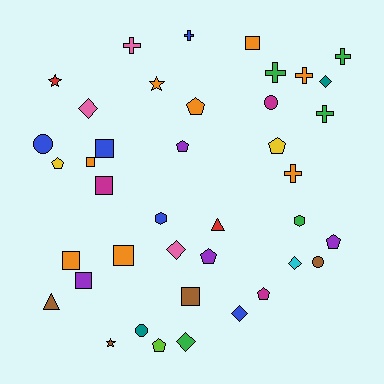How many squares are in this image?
There are 8 squares.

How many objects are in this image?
There are 40 objects.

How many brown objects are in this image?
There are 4 brown objects.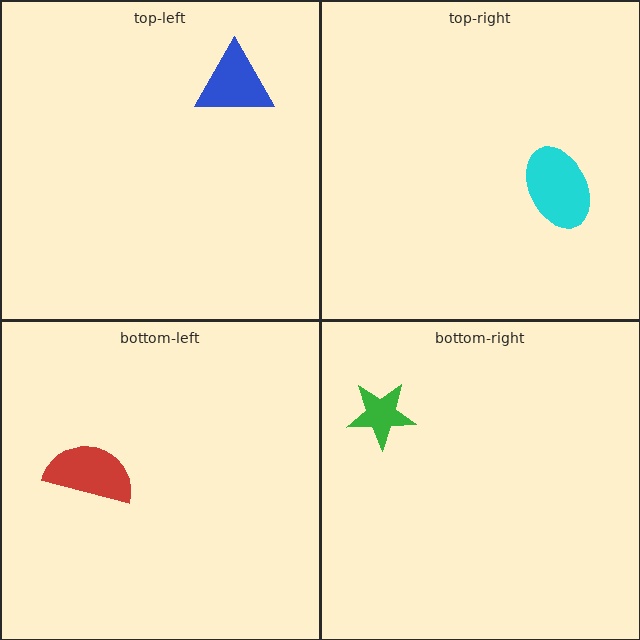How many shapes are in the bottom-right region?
1.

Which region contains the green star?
The bottom-right region.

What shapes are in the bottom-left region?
The red semicircle.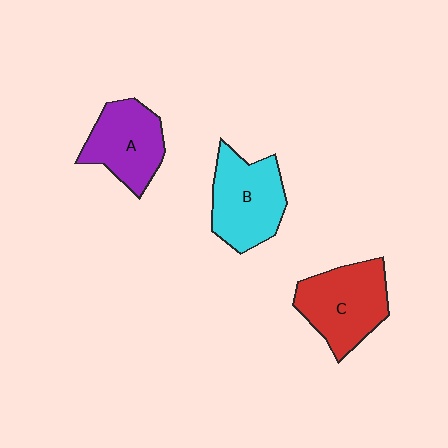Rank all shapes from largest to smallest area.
From largest to smallest: C (red), B (cyan), A (purple).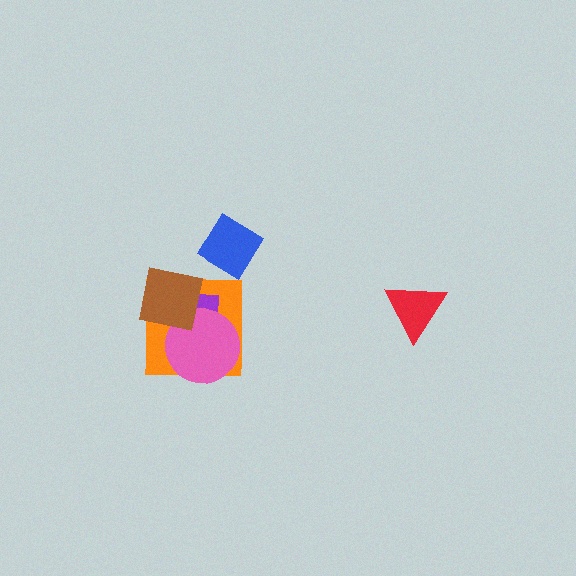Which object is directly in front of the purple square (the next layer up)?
The pink circle is directly in front of the purple square.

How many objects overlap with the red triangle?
0 objects overlap with the red triangle.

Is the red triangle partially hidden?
No, no other shape covers it.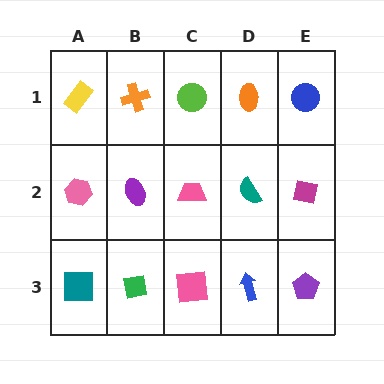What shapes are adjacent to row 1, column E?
A magenta square (row 2, column E), an orange ellipse (row 1, column D).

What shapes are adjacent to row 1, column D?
A teal semicircle (row 2, column D), a lime circle (row 1, column C), a blue circle (row 1, column E).